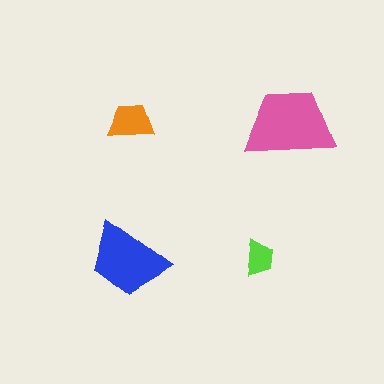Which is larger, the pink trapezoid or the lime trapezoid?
The pink one.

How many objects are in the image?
There are 4 objects in the image.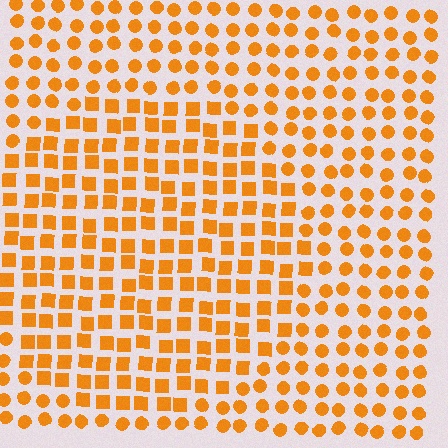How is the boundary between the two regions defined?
The boundary is defined by a change in element shape: squares inside vs. circles outside. All elements share the same color and spacing.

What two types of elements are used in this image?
The image uses squares inside the circle region and circles outside it.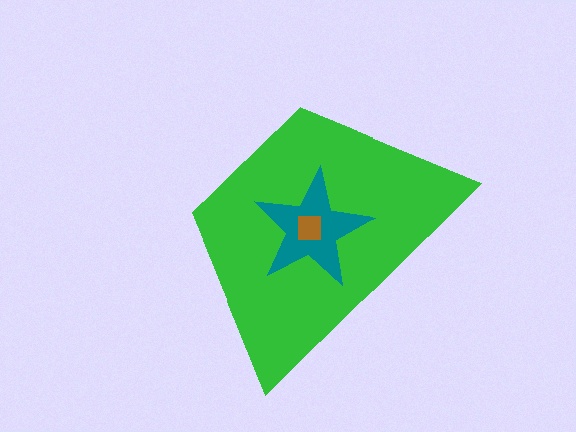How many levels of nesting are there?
3.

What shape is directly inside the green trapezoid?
The teal star.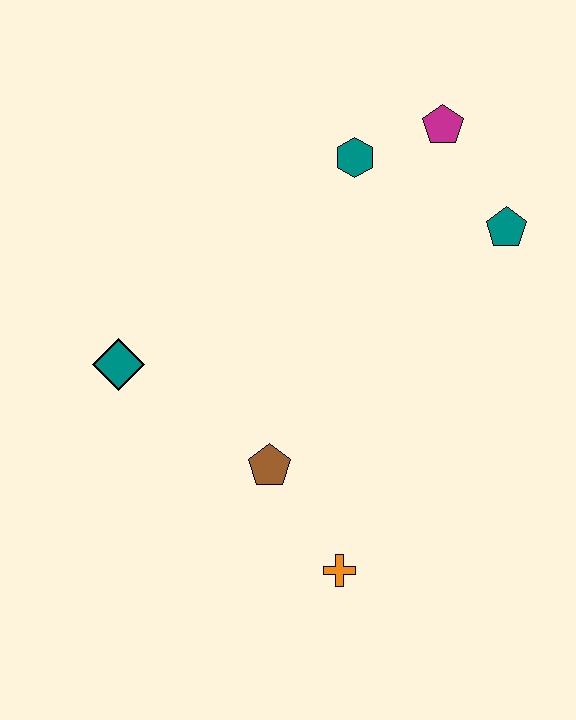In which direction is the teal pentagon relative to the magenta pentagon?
The teal pentagon is below the magenta pentagon.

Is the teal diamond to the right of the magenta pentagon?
No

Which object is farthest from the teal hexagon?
The orange cross is farthest from the teal hexagon.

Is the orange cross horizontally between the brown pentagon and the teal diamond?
No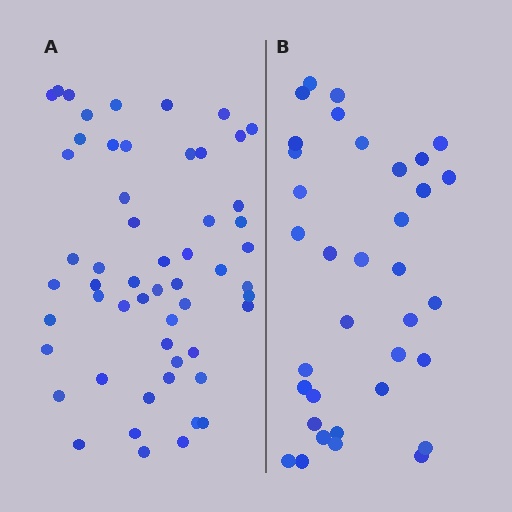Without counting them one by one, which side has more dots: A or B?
Region A (the left region) has more dots.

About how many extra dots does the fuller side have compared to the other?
Region A has approximately 20 more dots than region B.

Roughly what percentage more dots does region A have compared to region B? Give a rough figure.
About 55% more.